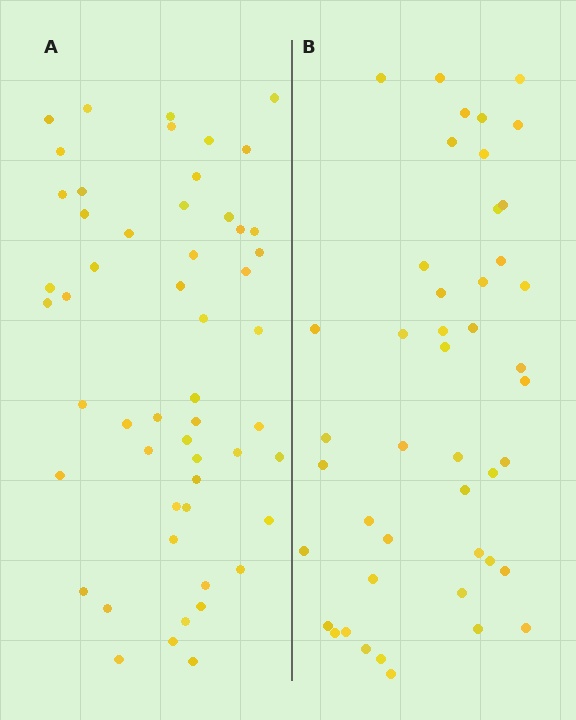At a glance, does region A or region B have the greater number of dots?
Region A (the left region) has more dots.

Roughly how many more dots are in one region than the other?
Region A has roughly 8 or so more dots than region B.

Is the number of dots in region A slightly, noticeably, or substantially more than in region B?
Region A has only slightly more — the two regions are fairly close. The ratio is roughly 1.2 to 1.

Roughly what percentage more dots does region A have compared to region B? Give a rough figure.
About 20% more.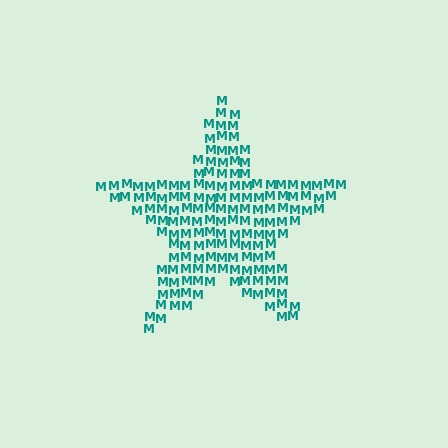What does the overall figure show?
The overall figure shows a star.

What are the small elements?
The small elements are letter M's.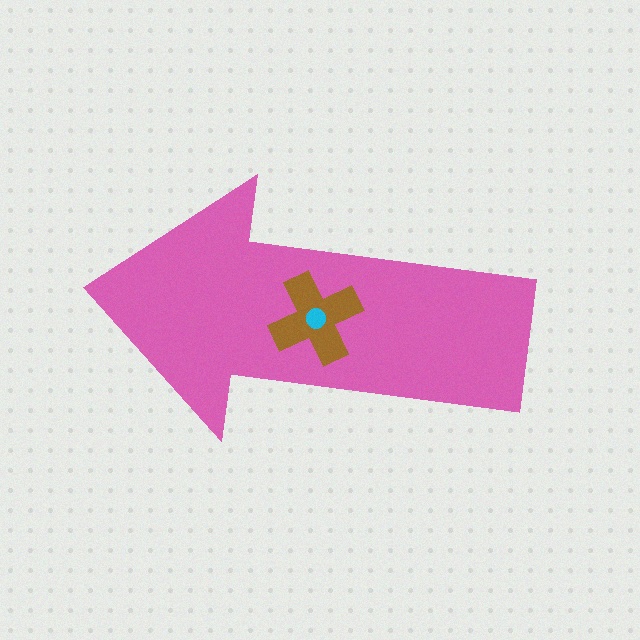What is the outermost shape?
The pink arrow.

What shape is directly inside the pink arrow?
The brown cross.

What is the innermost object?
The cyan circle.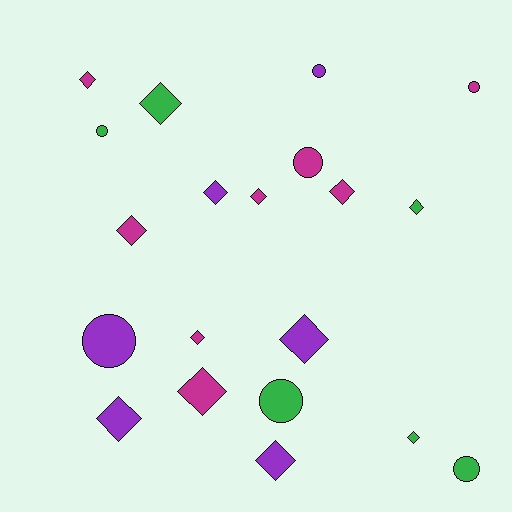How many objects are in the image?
There are 20 objects.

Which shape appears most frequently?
Diamond, with 13 objects.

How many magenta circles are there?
There are 2 magenta circles.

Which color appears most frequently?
Magenta, with 8 objects.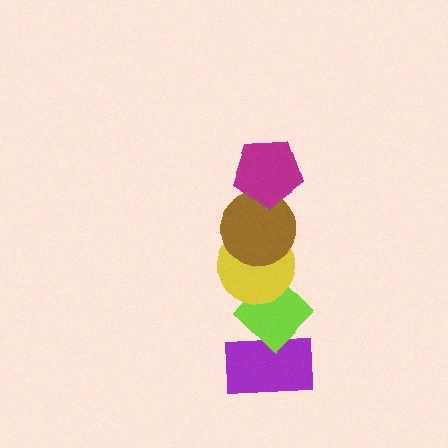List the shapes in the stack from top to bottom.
From top to bottom: the magenta pentagon, the brown circle, the yellow circle, the lime diamond, the purple rectangle.